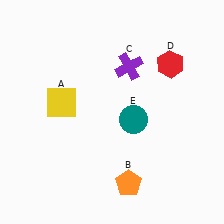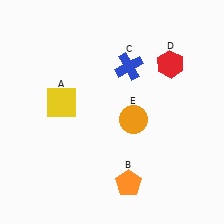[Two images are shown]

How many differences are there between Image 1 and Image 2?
There are 2 differences between the two images.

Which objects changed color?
C changed from purple to blue. E changed from teal to orange.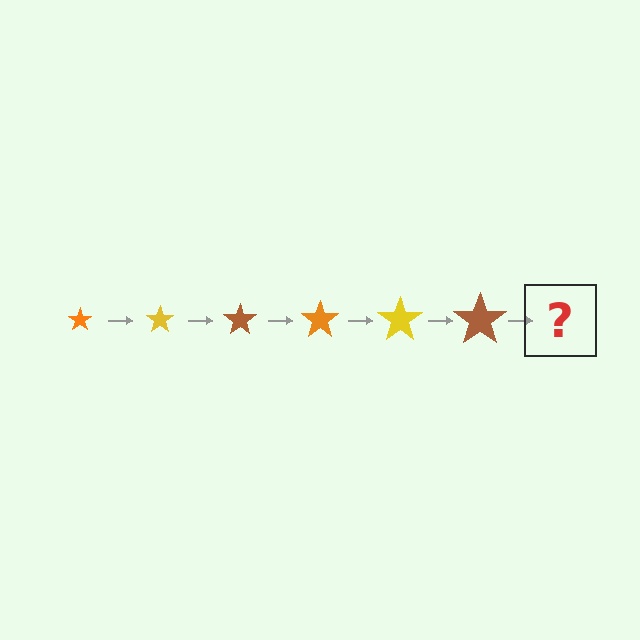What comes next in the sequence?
The next element should be an orange star, larger than the previous one.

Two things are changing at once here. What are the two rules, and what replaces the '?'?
The two rules are that the star grows larger each step and the color cycles through orange, yellow, and brown. The '?' should be an orange star, larger than the previous one.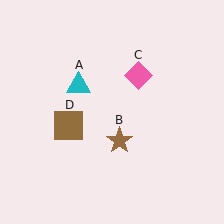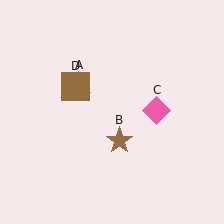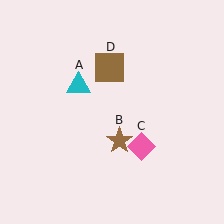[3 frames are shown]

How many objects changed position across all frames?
2 objects changed position: pink diamond (object C), brown square (object D).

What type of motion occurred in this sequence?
The pink diamond (object C), brown square (object D) rotated clockwise around the center of the scene.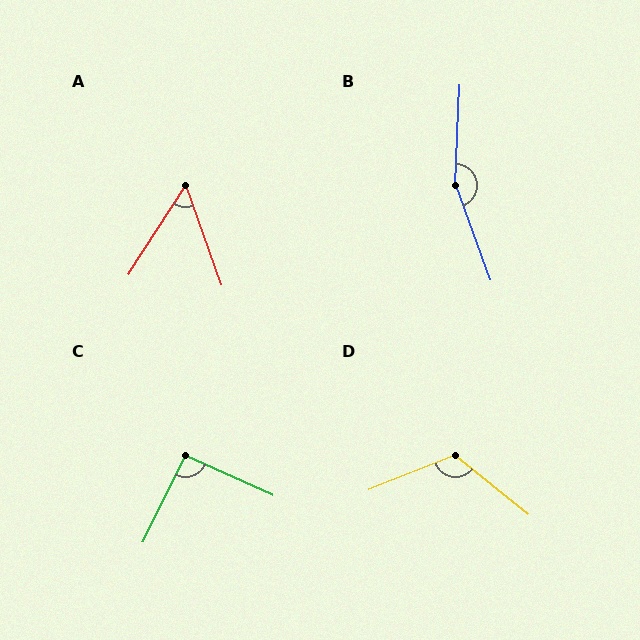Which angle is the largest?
B, at approximately 158 degrees.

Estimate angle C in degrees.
Approximately 92 degrees.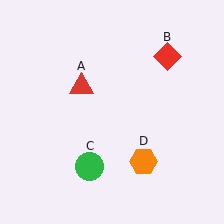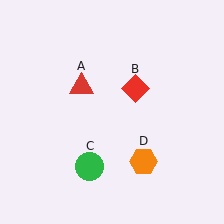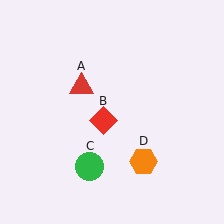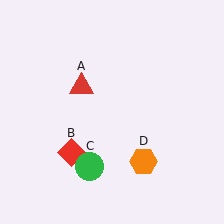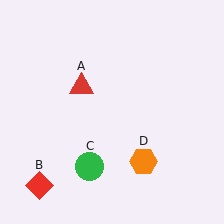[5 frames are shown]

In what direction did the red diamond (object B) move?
The red diamond (object B) moved down and to the left.